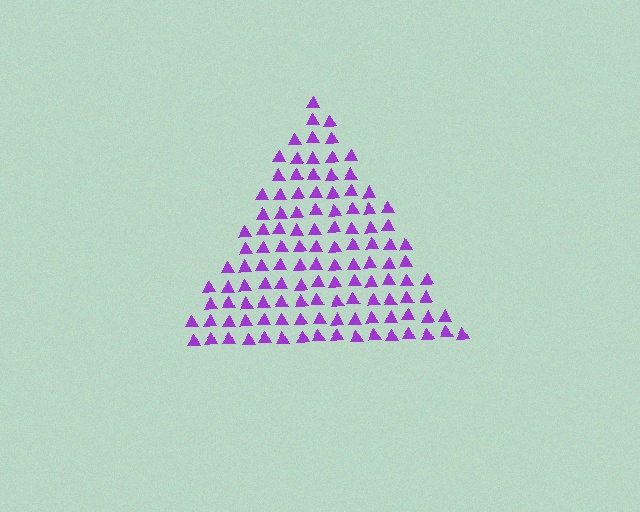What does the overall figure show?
The overall figure shows a triangle.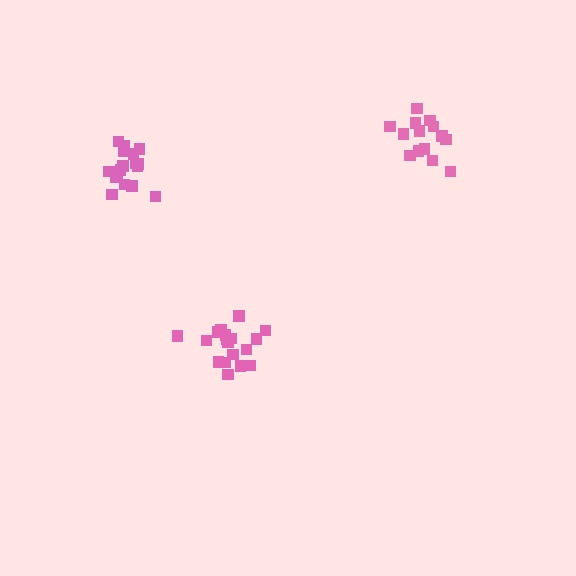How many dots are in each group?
Group 1: 19 dots, Group 2: 14 dots, Group 3: 17 dots (50 total).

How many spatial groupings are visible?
There are 3 spatial groupings.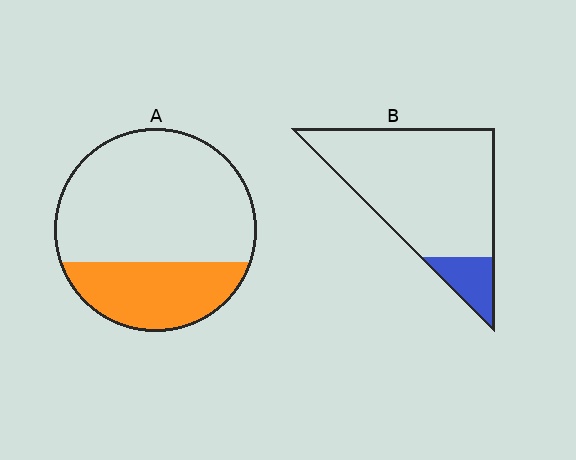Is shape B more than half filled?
No.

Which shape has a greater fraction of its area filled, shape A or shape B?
Shape A.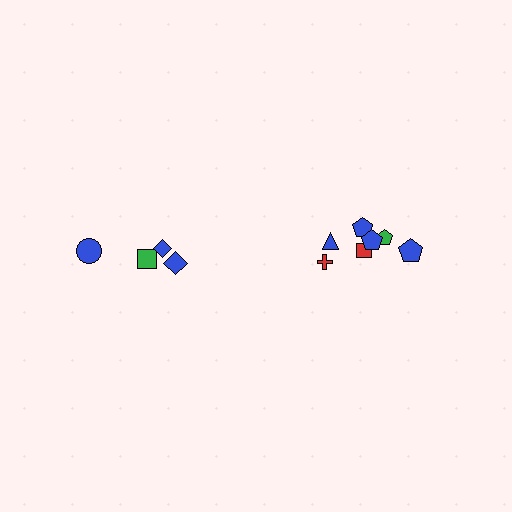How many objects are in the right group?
There are 7 objects.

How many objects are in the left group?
There are 4 objects.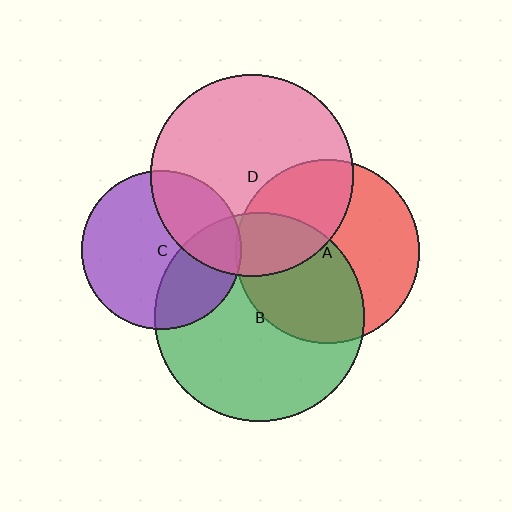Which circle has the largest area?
Circle B (green).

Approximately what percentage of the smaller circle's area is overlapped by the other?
Approximately 20%.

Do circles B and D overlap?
Yes.